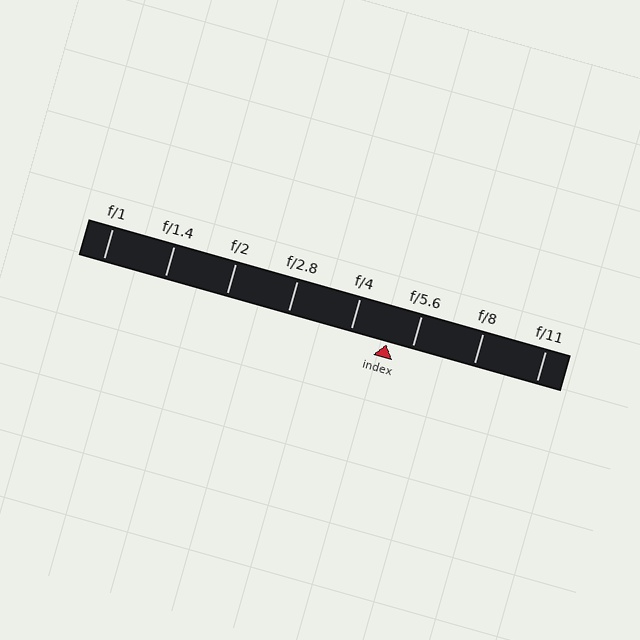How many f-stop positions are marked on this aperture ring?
There are 8 f-stop positions marked.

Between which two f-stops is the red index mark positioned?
The index mark is between f/4 and f/5.6.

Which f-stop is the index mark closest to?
The index mark is closest to f/5.6.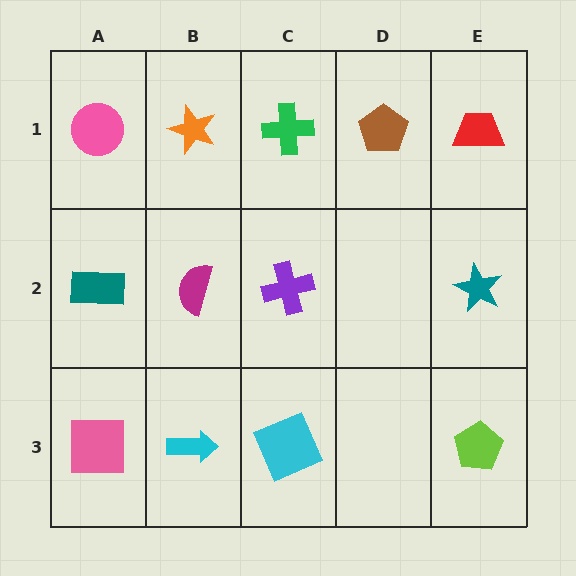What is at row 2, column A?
A teal rectangle.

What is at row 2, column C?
A purple cross.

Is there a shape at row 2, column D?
No, that cell is empty.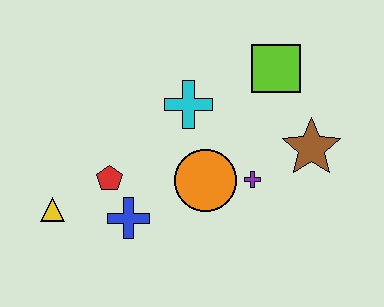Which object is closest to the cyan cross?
The orange circle is closest to the cyan cross.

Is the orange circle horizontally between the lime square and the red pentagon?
Yes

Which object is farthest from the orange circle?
The yellow triangle is farthest from the orange circle.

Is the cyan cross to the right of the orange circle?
No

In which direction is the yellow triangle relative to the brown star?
The yellow triangle is to the left of the brown star.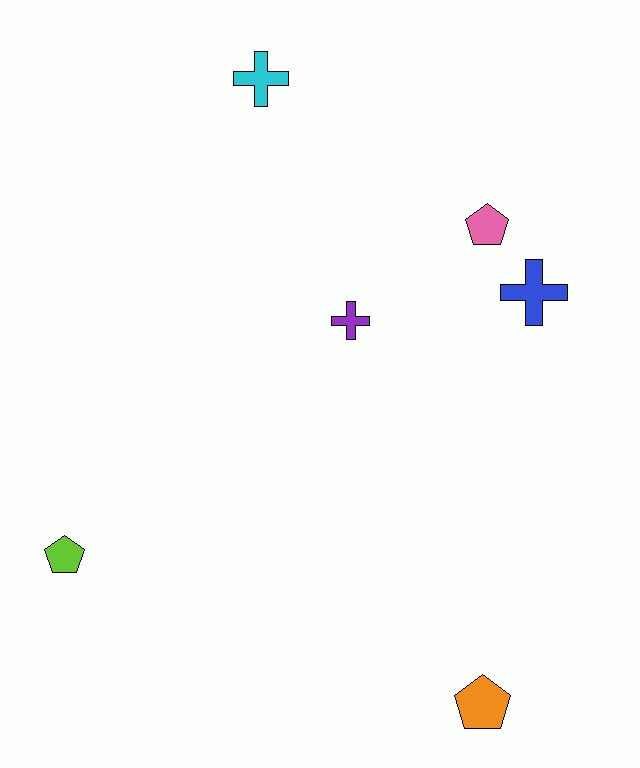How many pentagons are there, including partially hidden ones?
There are 3 pentagons.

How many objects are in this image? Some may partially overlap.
There are 6 objects.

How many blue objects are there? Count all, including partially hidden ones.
There is 1 blue object.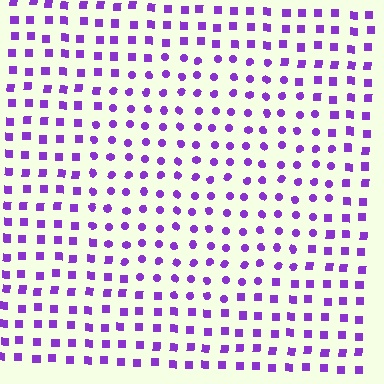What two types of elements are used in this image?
The image uses circles inside the circle region and squares outside it.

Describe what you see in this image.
The image is filled with small purple elements arranged in a uniform grid. A circle-shaped region contains circles, while the surrounding area contains squares. The boundary is defined purely by the change in element shape.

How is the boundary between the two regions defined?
The boundary is defined by a change in element shape: circles inside vs. squares outside. All elements share the same color and spacing.